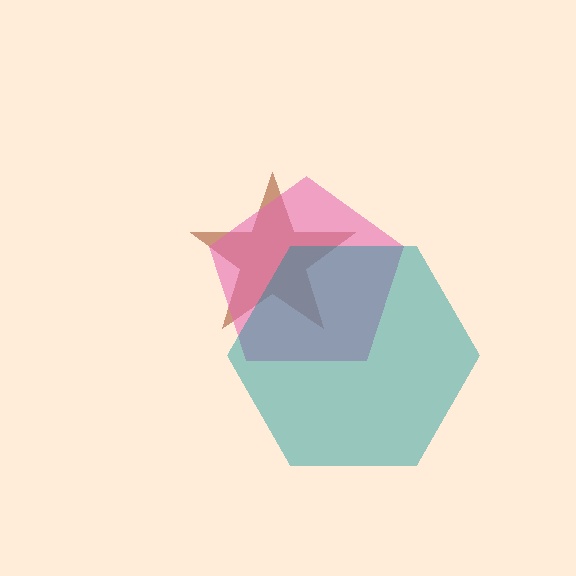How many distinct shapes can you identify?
There are 3 distinct shapes: a brown star, a pink pentagon, a teal hexagon.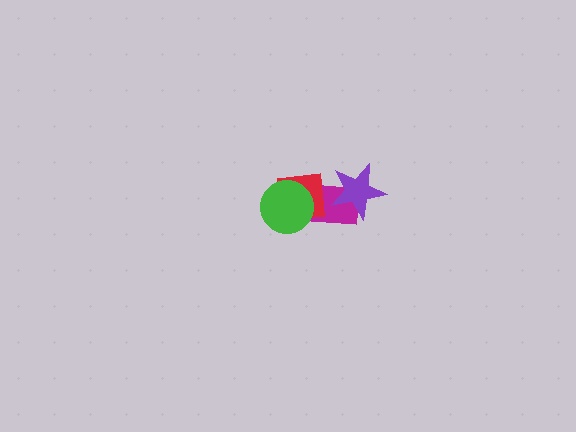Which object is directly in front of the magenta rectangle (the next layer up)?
The purple star is directly in front of the magenta rectangle.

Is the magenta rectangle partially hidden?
Yes, it is partially covered by another shape.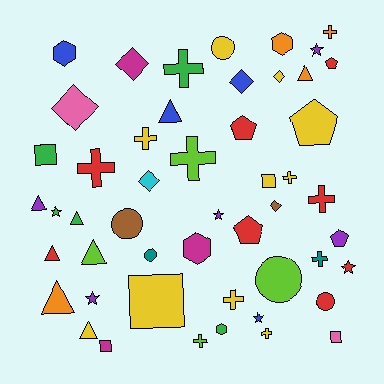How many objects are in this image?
There are 50 objects.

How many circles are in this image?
There are 5 circles.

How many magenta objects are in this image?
There are 3 magenta objects.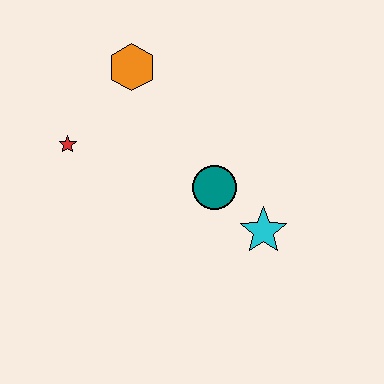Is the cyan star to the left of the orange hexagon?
No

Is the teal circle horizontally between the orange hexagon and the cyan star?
Yes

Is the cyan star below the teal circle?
Yes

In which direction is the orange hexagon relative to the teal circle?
The orange hexagon is above the teal circle.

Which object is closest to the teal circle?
The cyan star is closest to the teal circle.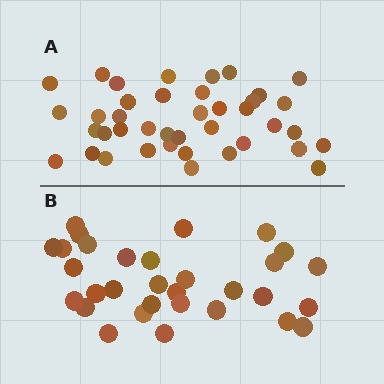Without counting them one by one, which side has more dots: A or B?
Region A (the top region) has more dots.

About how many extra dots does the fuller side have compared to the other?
Region A has roughly 8 or so more dots than region B.